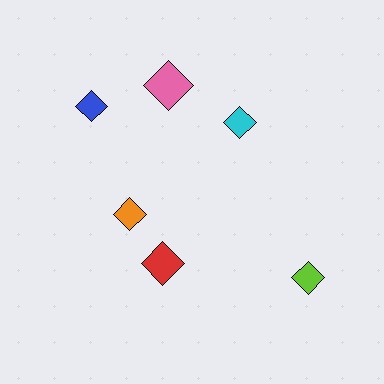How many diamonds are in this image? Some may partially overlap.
There are 6 diamonds.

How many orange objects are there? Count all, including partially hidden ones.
There is 1 orange object.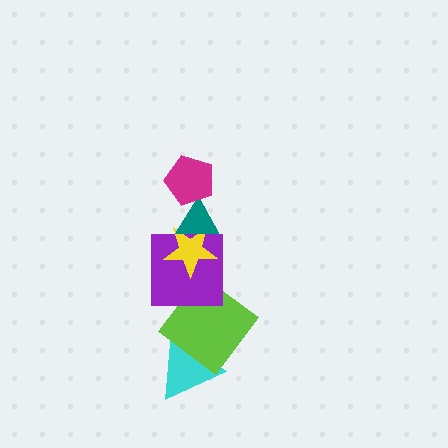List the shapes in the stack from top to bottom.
From top to bottom: the magenta pentagon, the teal triangle, the yellow star, the purple square, the lime diamond, the cyan triangle.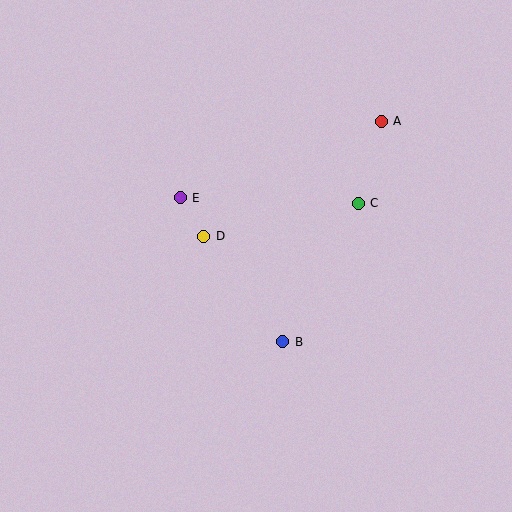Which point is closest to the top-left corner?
Point E is closest to the top-left corner.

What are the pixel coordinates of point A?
Point A is at (381, 121).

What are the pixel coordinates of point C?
Point C is at (358, 203).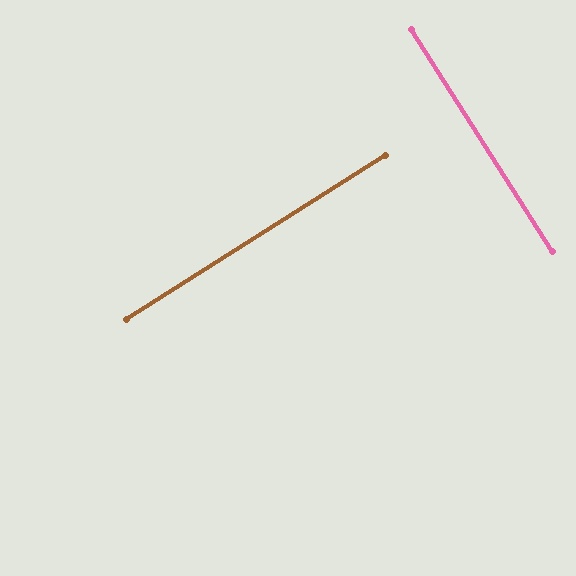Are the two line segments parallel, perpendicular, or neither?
Perpendicular — they meet at approximately 90°.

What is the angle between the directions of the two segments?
Approximately 90 degrees.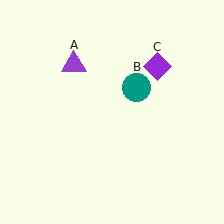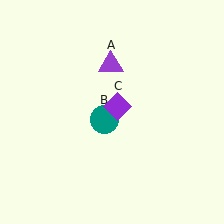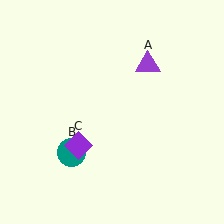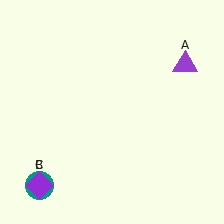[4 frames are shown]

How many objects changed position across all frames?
3 objects changed position: purple triangle (object A), teal circle (object B), purple diamond (object C).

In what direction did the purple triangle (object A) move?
The purple triangle (object A) moved right.